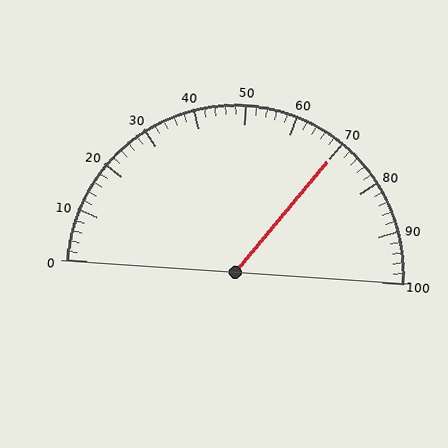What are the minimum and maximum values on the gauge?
The gauge ranges from 0 to 100.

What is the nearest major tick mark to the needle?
The nearest major tick mark is 70.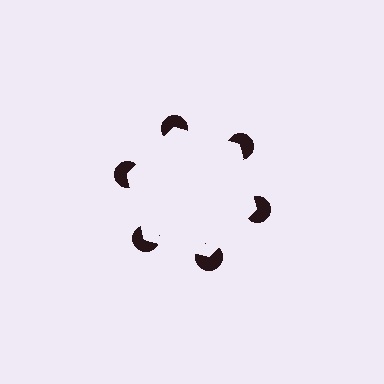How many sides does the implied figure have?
6 sides.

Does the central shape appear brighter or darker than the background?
It typically appears slightly brighter than the background, even though no actual brightness change is drawn.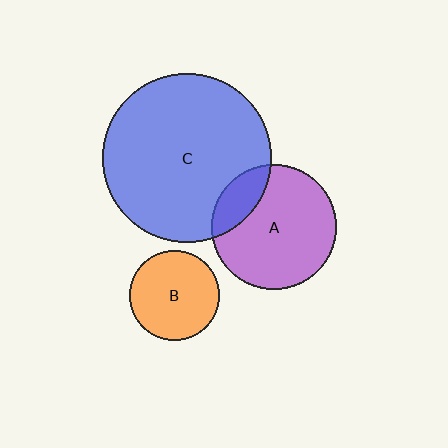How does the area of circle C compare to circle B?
Approximately 3.5 times.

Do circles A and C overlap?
Yes.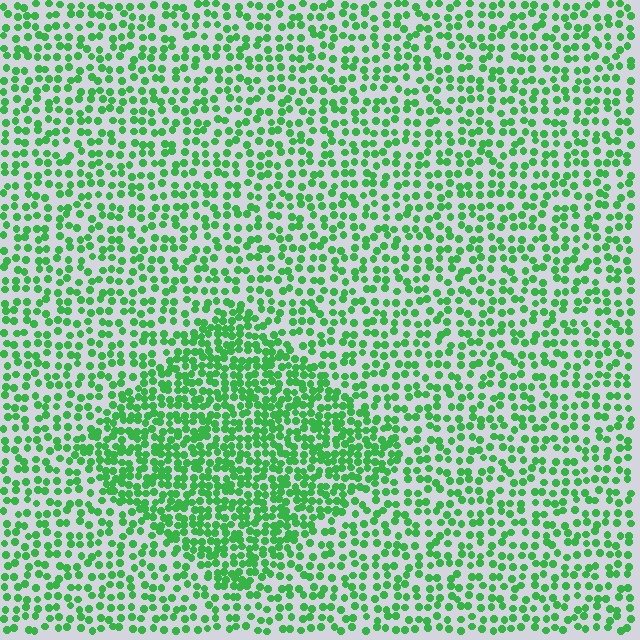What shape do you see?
I see a diamond.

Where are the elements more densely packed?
The elements are more densely packed inside the diamond boundary.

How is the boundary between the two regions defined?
The boundary is defined by a change in element density (approximately 1.8x ratio). All elements are the same color, size, and shape.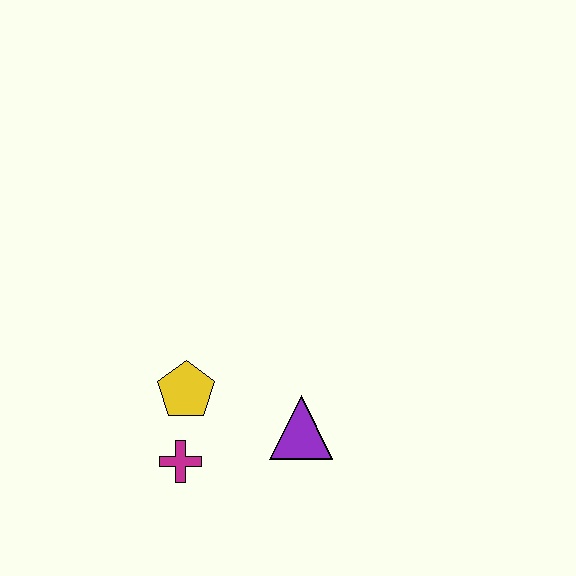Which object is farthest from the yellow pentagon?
The purple triangle is farthest from the yellow pentagon.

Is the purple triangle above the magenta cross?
Yes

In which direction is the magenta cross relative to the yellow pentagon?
The magenta cross is below the yellow pentagon.